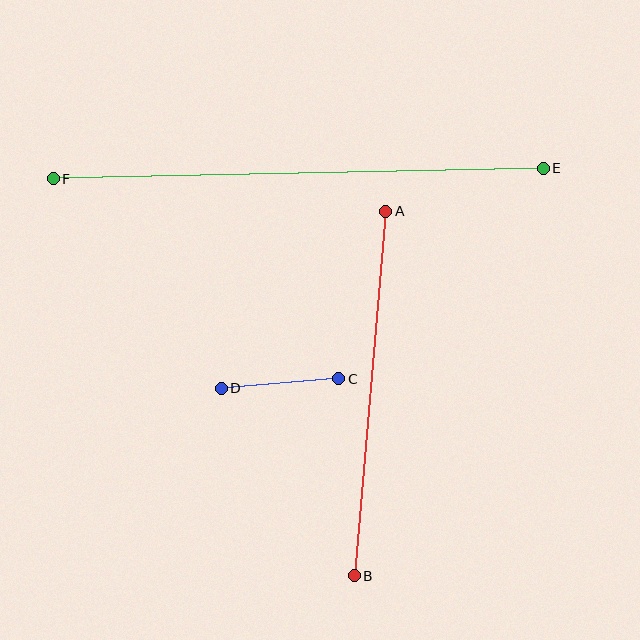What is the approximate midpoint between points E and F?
The midpoint is at approximately (298, 174) pixels.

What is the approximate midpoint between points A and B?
The midpoint is at approximately (370, 393) pixels.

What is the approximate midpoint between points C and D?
The midpoint is at approximately (280, 383) pixels.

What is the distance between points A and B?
The distance is approximately 366 pixels.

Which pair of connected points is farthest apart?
Points E and F are farthest apart.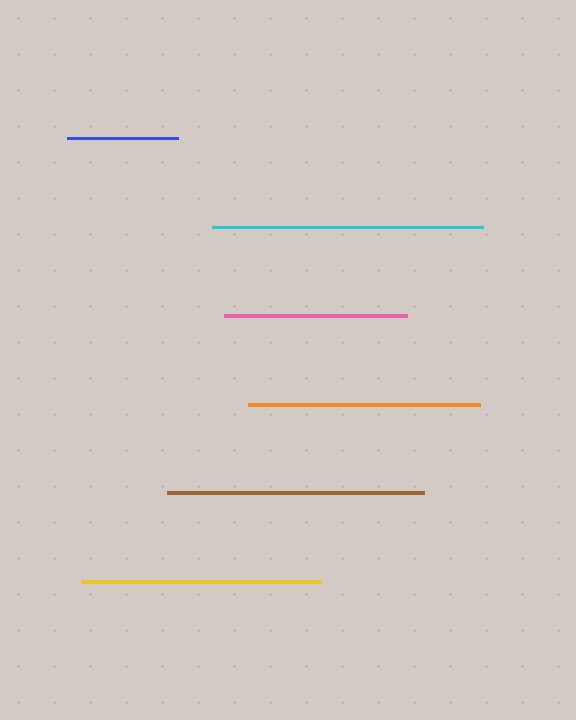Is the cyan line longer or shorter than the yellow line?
The cyan line is longer than the yellow line.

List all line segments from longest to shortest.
From longest to shortest: cyan, brown, yellow, orange, pink, blue.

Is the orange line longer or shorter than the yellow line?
The yellow line is longer than the orange line.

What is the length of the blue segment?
The blue segment is approximately 112 pixels long.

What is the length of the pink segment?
The pink segment is approximately 183 pixels long.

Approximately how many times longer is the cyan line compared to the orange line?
The cyan line is approximately 1.2 times the length of the orange line.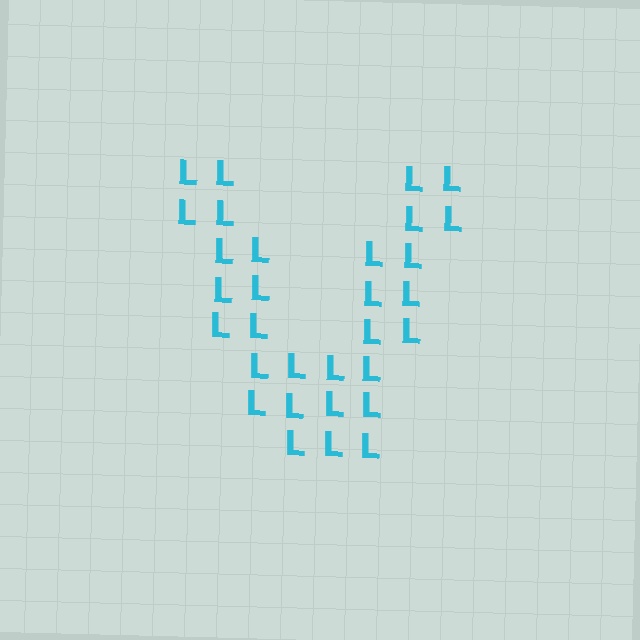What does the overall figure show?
The overall figure shows the letter V.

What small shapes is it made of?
It is made of small letter L's.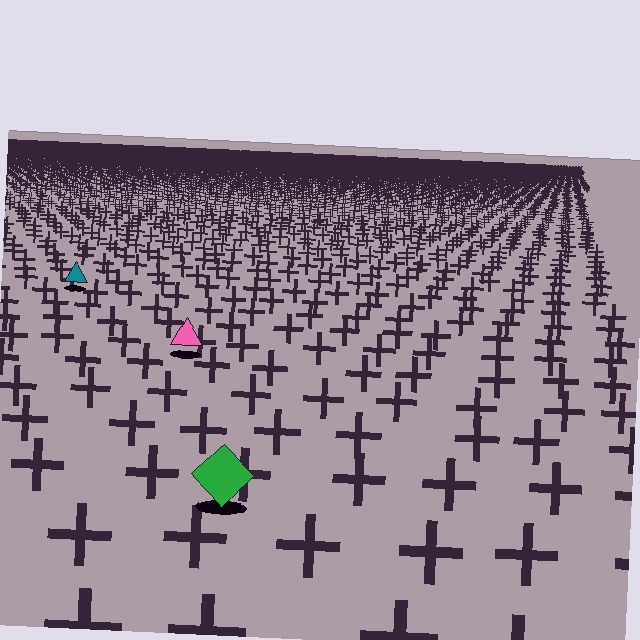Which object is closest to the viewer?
The green diamond is closest. The texture marks near it are larger and more spread out.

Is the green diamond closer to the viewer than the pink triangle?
Yes. The green diamond is closer — you can tell from the texture gradient: the ground texture is coarser near it.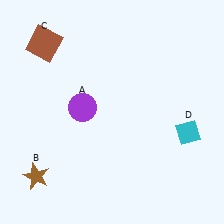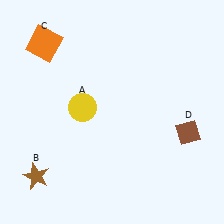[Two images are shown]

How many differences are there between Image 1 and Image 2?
There are 3 differences between the two images.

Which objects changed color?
A changed from purple to yellow. C changed from brown to orange. D changed from cyan to brown.